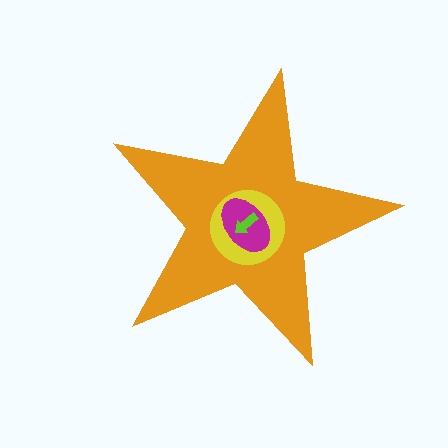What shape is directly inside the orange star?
The yellow circle.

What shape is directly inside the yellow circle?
The magenta ellipse.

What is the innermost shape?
The lime arrow.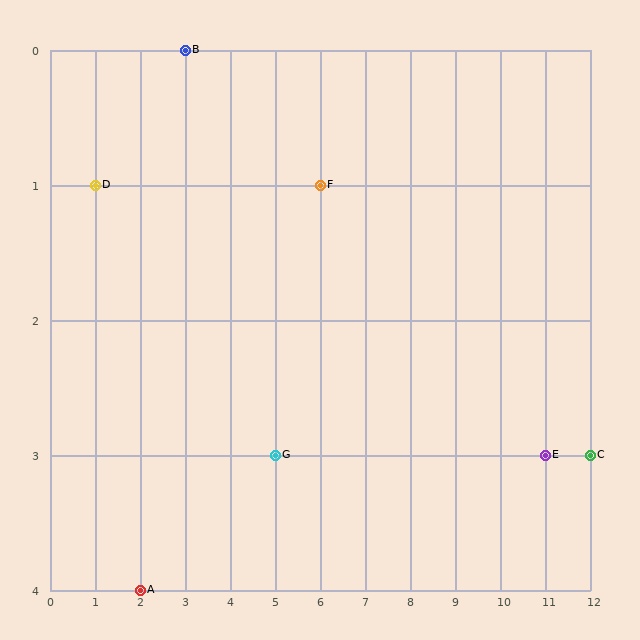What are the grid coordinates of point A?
Point A is at grid coordinates (2, 4).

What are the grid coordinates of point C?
Point C is at grid coordinates (12, 3).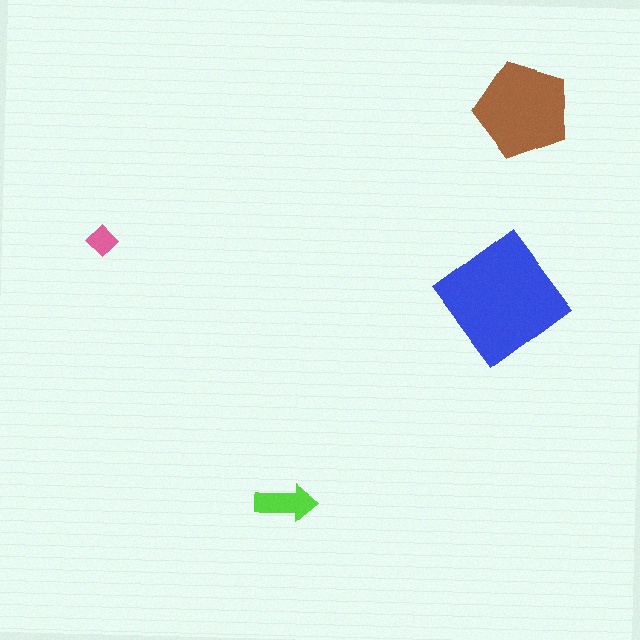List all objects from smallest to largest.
The pink diamond, the lime arrow, the brown pentagon, the blue diamond.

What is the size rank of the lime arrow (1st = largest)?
3rd.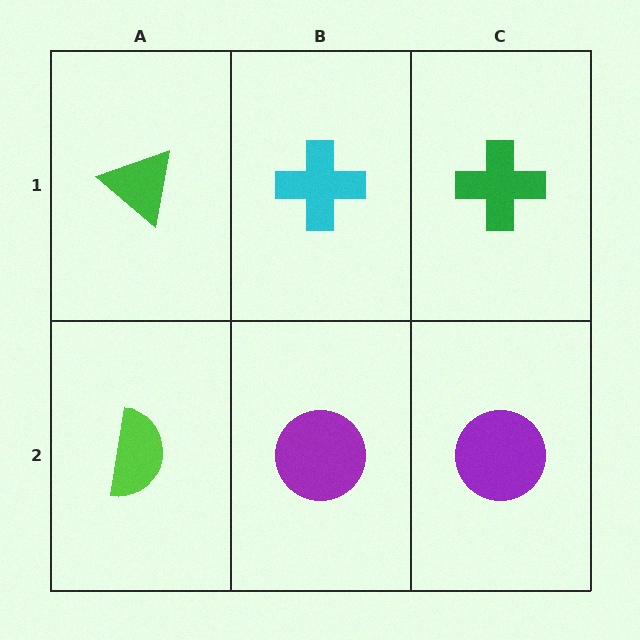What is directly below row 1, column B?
A purple circle.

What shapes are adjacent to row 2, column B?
A cyan cross (row 1, column B), a lime semicircle (row 2, column A), a purple circle (row 2, column C).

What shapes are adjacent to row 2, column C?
A green cross (row 1, column C), a purple circle (row 2, column B).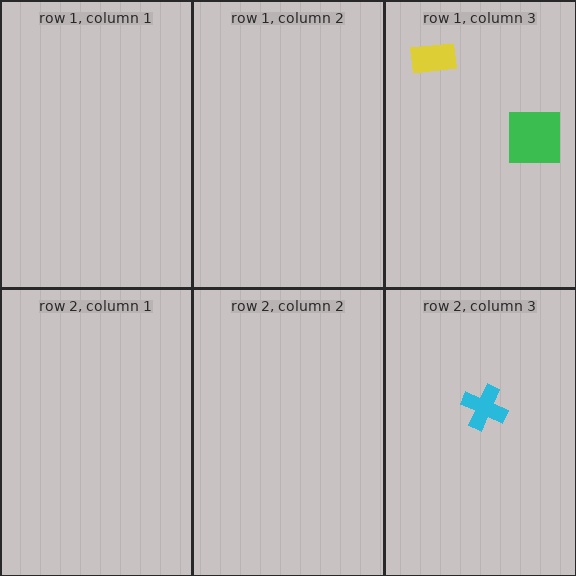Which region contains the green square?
The row 1, column 3 region.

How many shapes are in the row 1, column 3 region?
2.